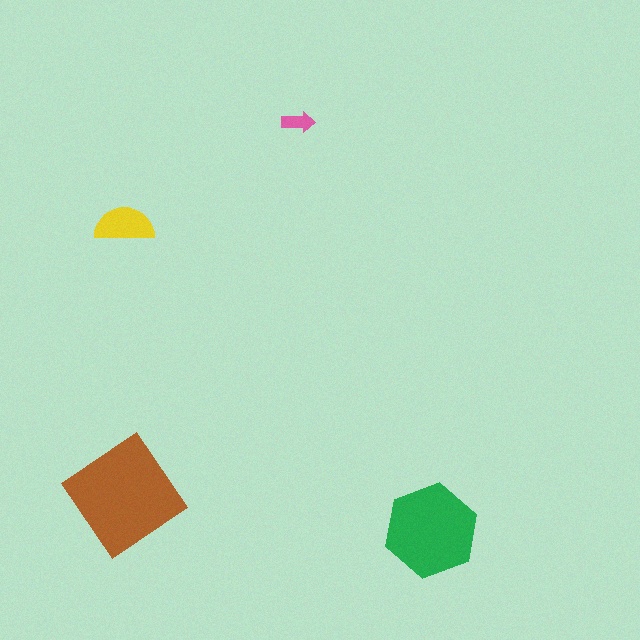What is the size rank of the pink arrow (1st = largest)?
4th.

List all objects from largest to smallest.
The brown diamond, the green hexagon, the yellow semicircle, the pink arrow.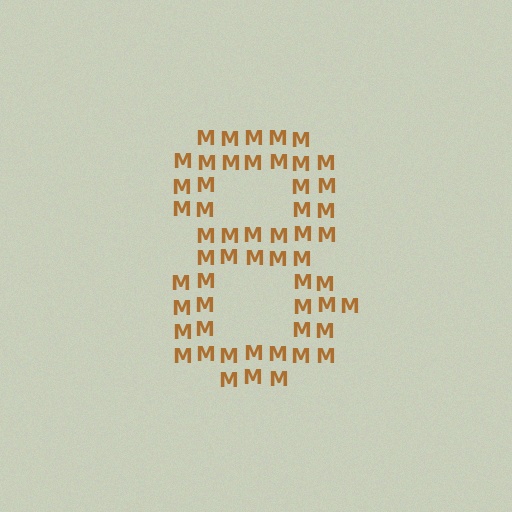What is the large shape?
The large shape is the digit 8.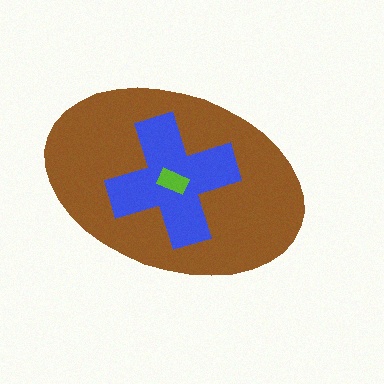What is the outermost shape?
The brown ellipse.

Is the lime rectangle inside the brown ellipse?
Yes.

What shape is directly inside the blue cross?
The lime rectangle.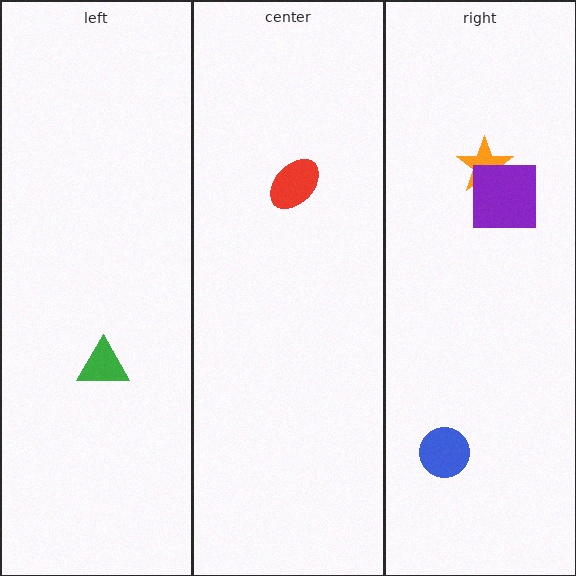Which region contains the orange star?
The right region.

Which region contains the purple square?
The right region.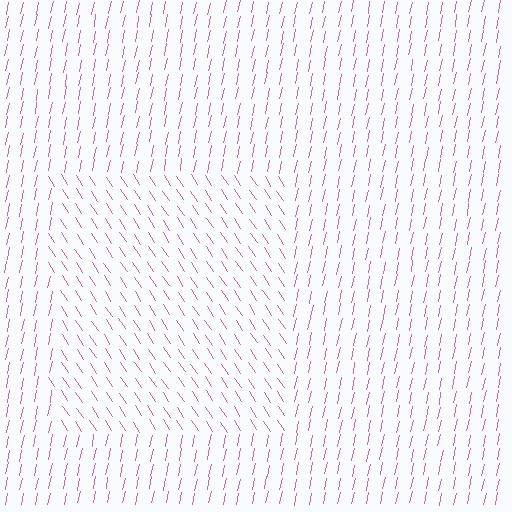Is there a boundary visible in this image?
Yes, there is a texture boundary formed by a change in line orientation.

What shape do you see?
I see a rectangle.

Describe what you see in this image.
The image is filled with small pink line segments. A rectangle region in the image has lines oriented differently from the surrounding lines, creating a visible texture boundary.